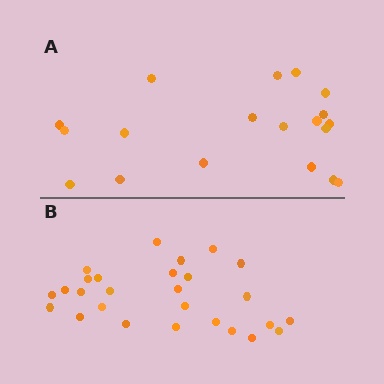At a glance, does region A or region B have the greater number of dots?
Region B (the bottom region) has more dots.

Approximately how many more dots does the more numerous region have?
Region B has roughly 8 or so more dots than region A.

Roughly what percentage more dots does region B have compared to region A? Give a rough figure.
About 40% more.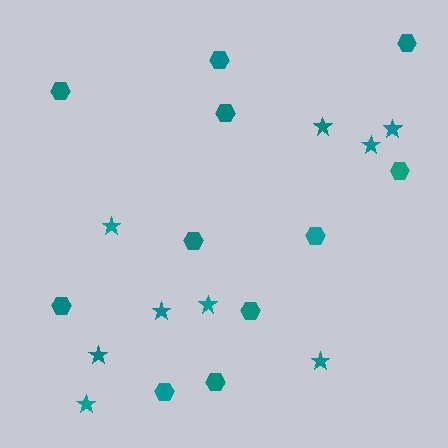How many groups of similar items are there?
There are 2 groups: one group of hexagons (11) and one group of stars (9).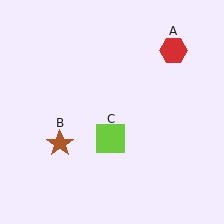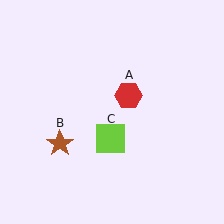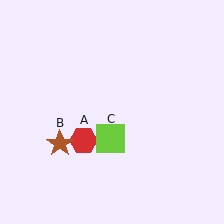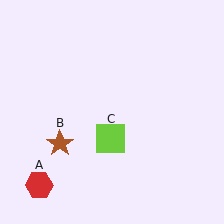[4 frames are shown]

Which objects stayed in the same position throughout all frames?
Brown star (object B) and lime square (object C) remained stationary.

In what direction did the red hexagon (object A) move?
The red hexagon (object A) moved down and to the left.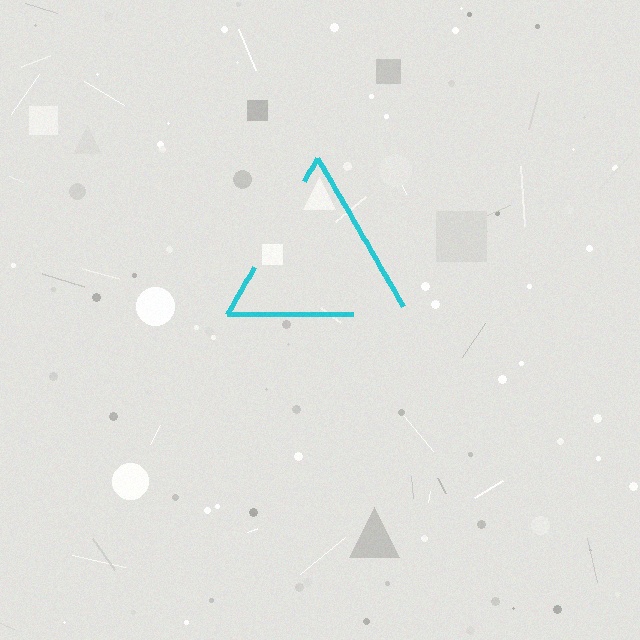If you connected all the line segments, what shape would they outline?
They would outline a triangle.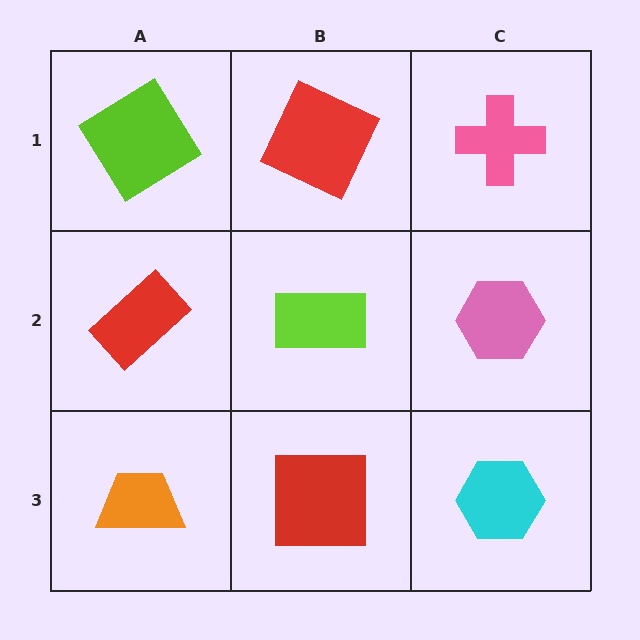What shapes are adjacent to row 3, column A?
A red rectangle (row 2, column A), a red square (row 3, column B).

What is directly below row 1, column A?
A red rectangle.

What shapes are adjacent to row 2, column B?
A red square (row 1, column B), a red square (row 3, column B), a red rectangle (row 2, column A), a pink hexagon (row 2, column C).